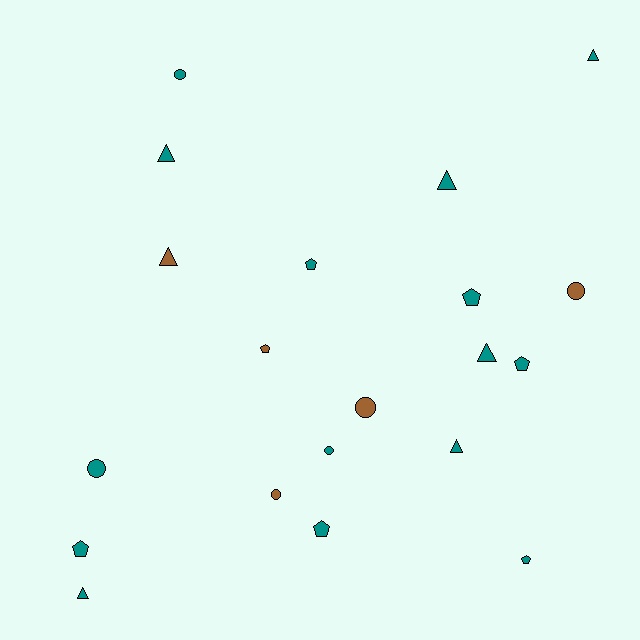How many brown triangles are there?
There is 1 brown triangle.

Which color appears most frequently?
Teal, with 15 objects.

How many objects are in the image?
There are 20 objects.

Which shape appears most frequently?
Pentagon, with 7 objects.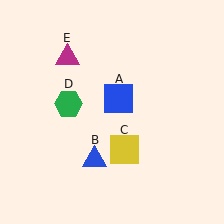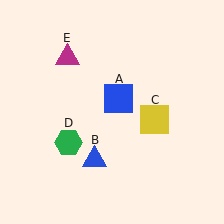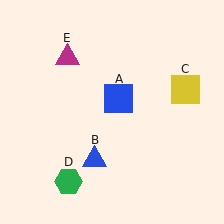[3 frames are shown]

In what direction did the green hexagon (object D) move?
The green hexagon (object D) moved down.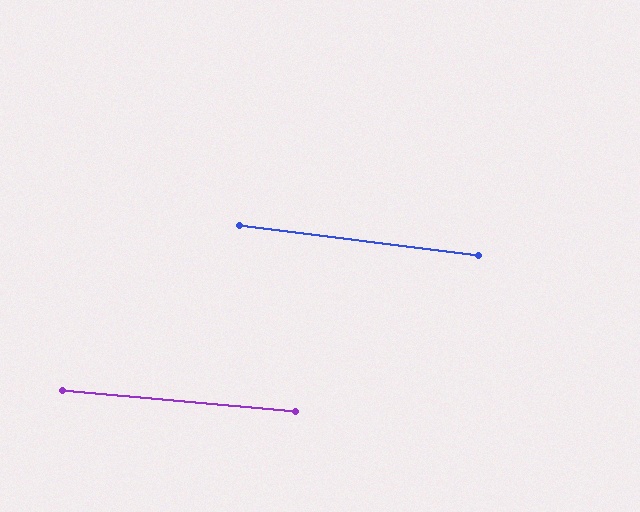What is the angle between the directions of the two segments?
Approximately 2 degrees.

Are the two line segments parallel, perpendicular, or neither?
Parallel — their directions differ by only 2.0°.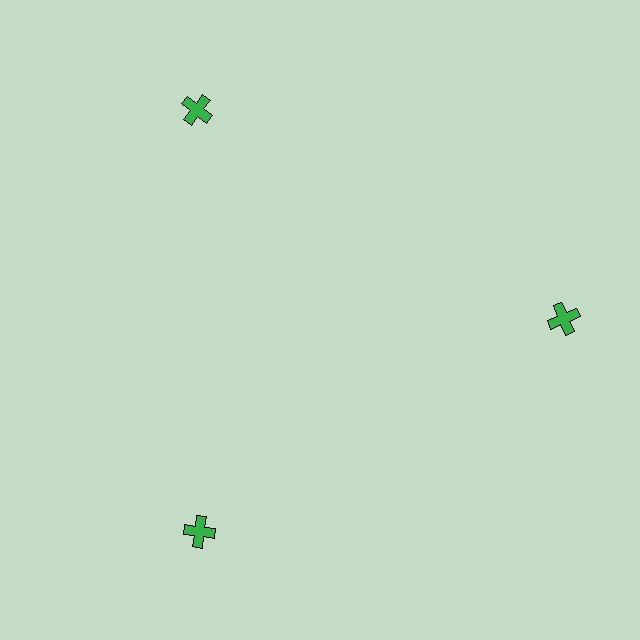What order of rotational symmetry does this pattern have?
This pattern has 3-fold rotational symmetry.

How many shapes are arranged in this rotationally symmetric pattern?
There are 3 shapes, arranged in 3 groups of 1.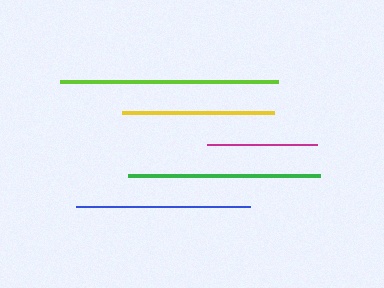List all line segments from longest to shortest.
From longest to shortest: lime, green, blue, yellow, magenta.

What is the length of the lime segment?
The lime segment is approximately 218 pixels long.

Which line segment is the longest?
The lime line is the longest at approximately 218 pixels.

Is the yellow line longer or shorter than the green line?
The green line is longer than the yellow line.